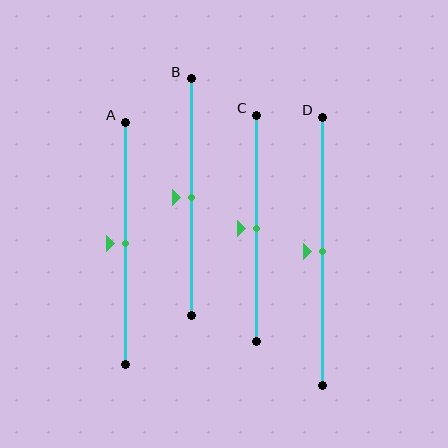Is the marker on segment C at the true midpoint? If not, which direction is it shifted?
Yes, the marker on segment C is at the true midpoint.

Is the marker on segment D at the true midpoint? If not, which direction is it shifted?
Yes, the marker on segment D is at the true midpoint.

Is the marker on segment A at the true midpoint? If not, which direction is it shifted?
Yes, the marker on segment A is at the true midpoint.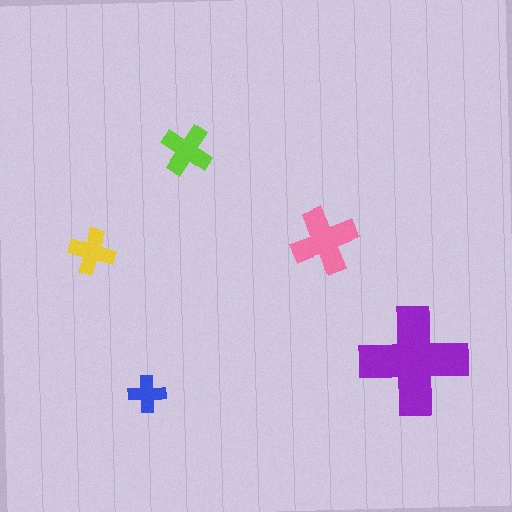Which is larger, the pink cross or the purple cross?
The purple one.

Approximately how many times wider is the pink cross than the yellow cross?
About 1.5 times wider.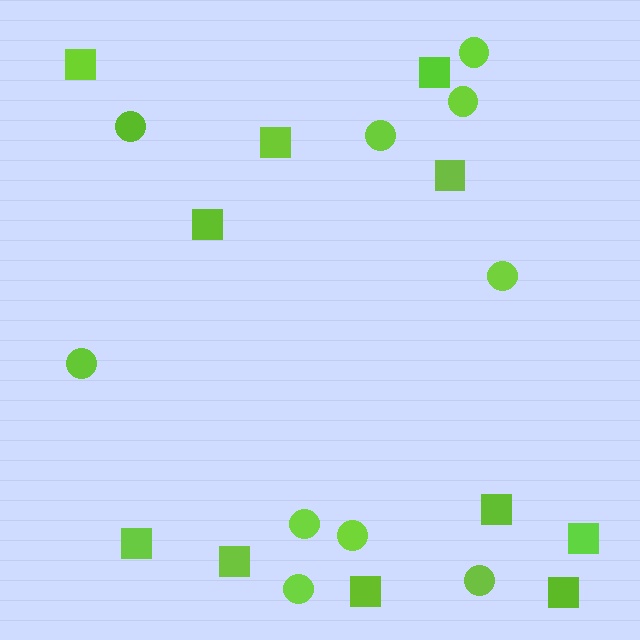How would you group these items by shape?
There are 2 groups: one group of squares (11) and one group of circles (10).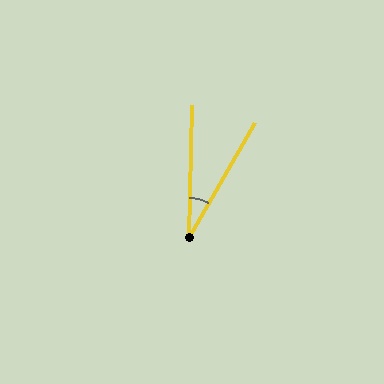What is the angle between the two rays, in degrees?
Approximately 29 degrees.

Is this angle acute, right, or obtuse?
It is acute.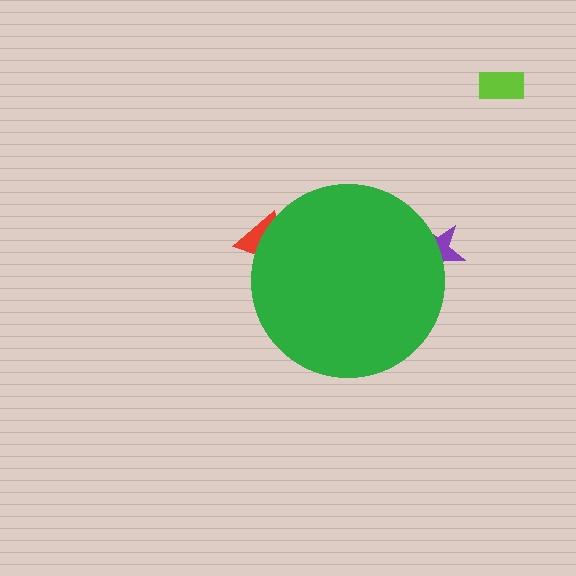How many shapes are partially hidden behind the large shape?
2 shapes are partially hidden.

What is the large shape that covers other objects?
A green circle.